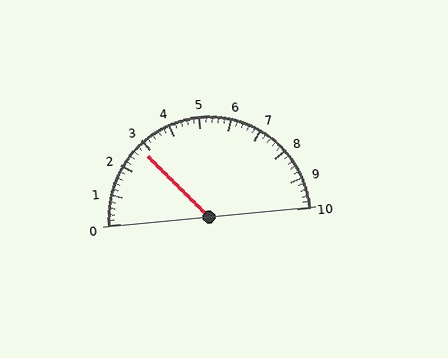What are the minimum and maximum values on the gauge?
The gauge ranges from 0 to 10.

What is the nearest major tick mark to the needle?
The nearest major tick mark is 3.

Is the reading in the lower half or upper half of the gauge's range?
The reading is in the lower half of the range (0 to 10).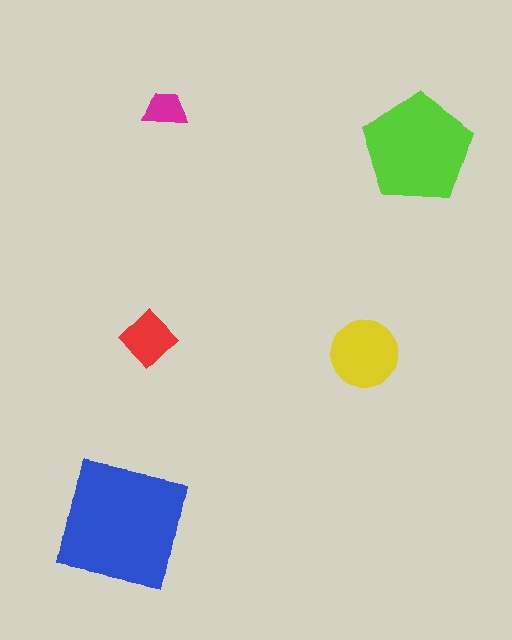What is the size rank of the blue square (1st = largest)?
1st.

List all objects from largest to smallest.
The blue square, the lime pentagon, the yellow circle, the red diamond, the magenta trapezoid.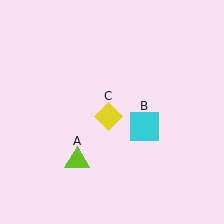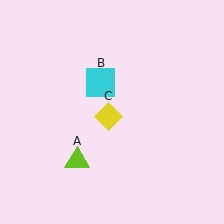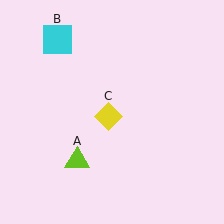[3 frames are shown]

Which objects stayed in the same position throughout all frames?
Lime triangle (object A) and yellow diamond (object C) remained stationary.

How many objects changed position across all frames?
1 object changed position: cyan square (object B).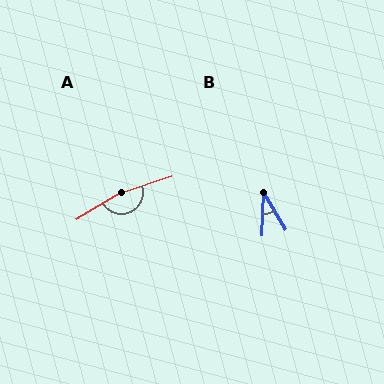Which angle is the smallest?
B, at approximately 33 degrees.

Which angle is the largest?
A, at approximately 167 degrees.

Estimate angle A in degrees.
Approximately 167 degrees.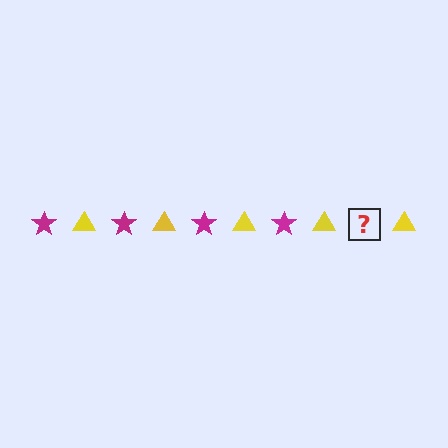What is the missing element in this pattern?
The missing element is a magenta star.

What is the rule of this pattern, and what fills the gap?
The rule is that the pattern alternates between magenta star and yellow triangle. The gap should be filled with a magenta star.